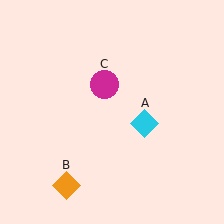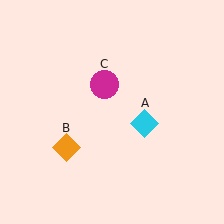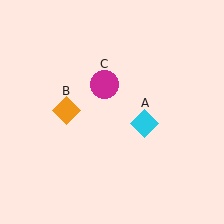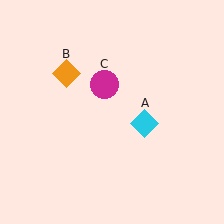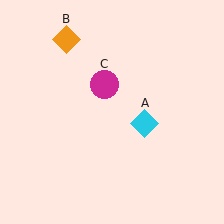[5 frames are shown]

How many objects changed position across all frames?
1 object changed position: orange diamond (object B).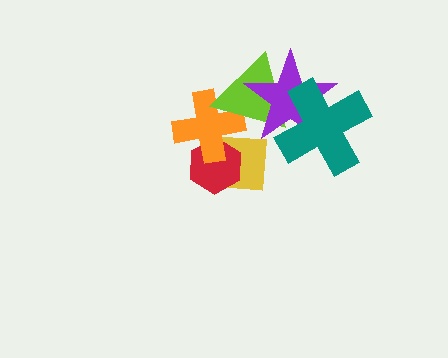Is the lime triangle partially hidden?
Yes, it is partially covered by another shape.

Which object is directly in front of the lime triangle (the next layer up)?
The purple star is directly in front of the lime triangle.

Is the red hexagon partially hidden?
Yes, it is partially covered by another shape.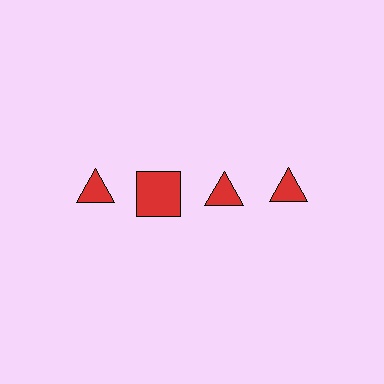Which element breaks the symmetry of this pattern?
The red square in the top row, second from left column breaks the symmetry. All other shapes are red triangles.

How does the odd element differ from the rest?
It has a different shape: square instead of triangle.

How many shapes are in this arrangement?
There are 4 shapes arranged in a grid pattern.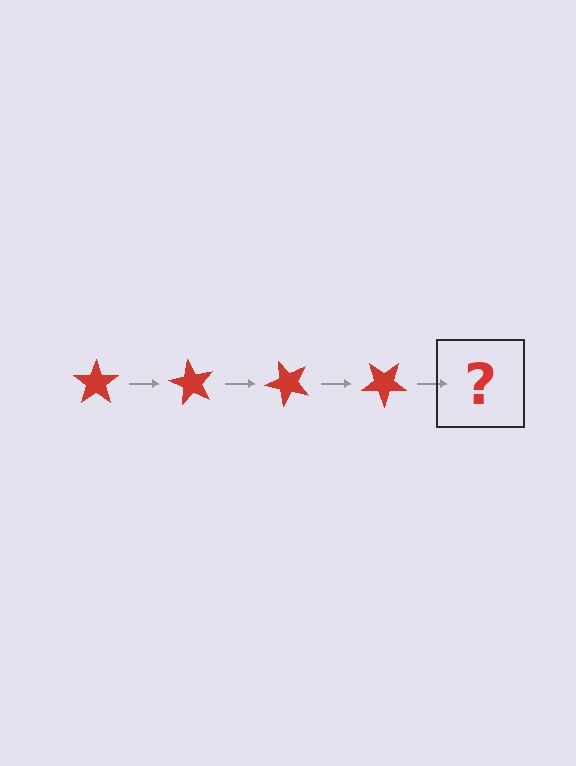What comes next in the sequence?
The next element should be a red star rotated 240 degrees.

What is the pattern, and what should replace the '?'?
The pattern is that the star rotates 60 degrees each step. The '?' should be a red star rotated 240 degrees.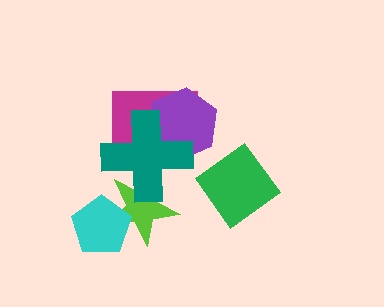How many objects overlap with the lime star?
2 objects overlap with the lime star.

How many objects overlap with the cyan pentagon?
1 object overlaps with the cyan pentagon.